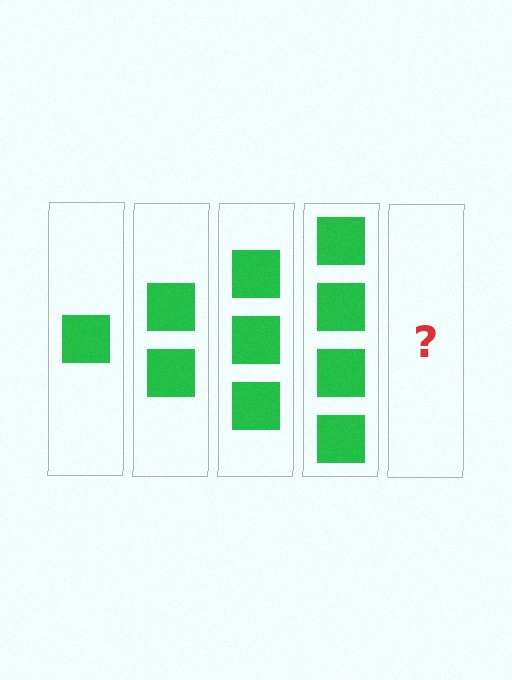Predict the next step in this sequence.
The next step is 5 squares.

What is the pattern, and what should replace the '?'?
The pattern is that each step adds one more square. The '?' should be 5 squares.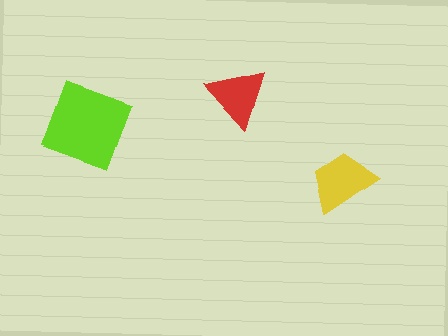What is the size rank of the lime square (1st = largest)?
1st.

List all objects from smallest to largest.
The red triangle, the yellow trapezoid, the lime square.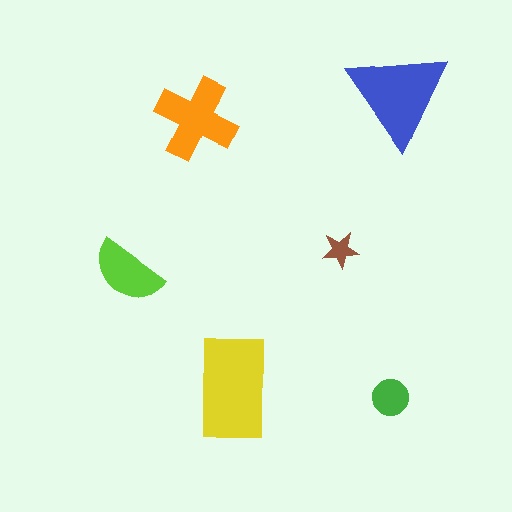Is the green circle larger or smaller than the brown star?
Larger.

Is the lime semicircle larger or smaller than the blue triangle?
Smaller.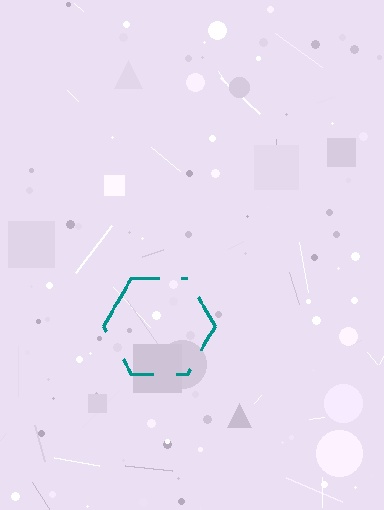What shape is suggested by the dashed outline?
The dashed outline suggests a hexagon.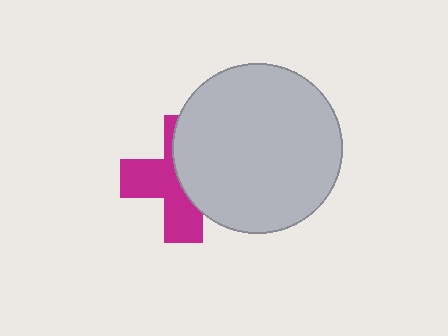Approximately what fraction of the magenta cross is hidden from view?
Roughly 48% of the magenta cross is hidden behind the light gray circle.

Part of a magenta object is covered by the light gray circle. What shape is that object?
It is a cross.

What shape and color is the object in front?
The object in front is a light gray circle.